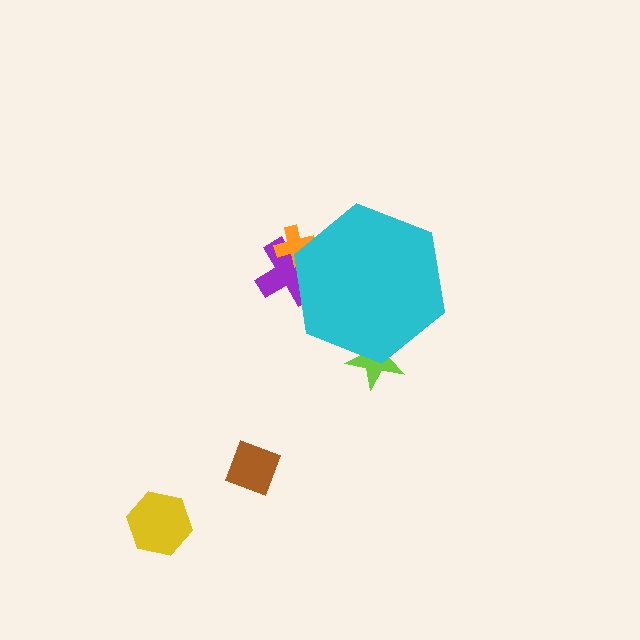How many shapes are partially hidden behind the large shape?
3 shapes are partially hidden.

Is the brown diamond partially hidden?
No, the brown diamond is fully visible.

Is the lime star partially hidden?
Yes, the lime star is partially hidden behind the cyan hexagon.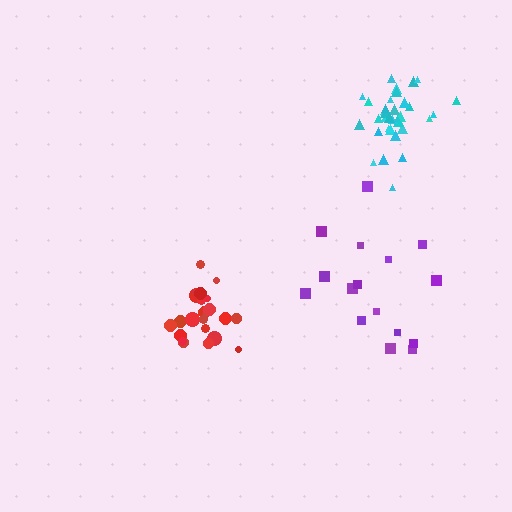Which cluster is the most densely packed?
Cyan.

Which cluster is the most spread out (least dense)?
Purple.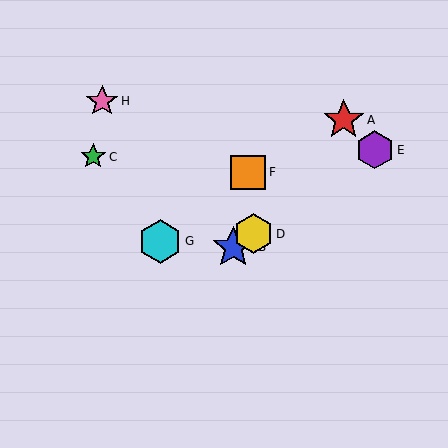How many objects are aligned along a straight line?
3 objects (B, D, E) are aligned along a straight line.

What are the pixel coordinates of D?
Object D is at (253, 234).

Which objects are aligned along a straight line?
Objects B, D, E are aligned along a straight line.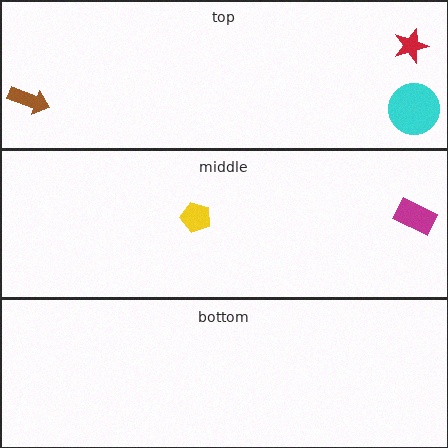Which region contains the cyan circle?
The top region.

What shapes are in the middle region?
The yellow pentagon, the magenta rectangle.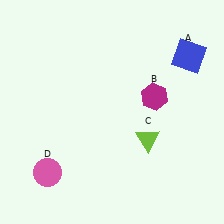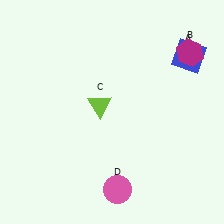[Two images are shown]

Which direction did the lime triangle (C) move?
The lime triangle (C) moved left.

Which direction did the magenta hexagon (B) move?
The magenta hexagon (B) moved up.